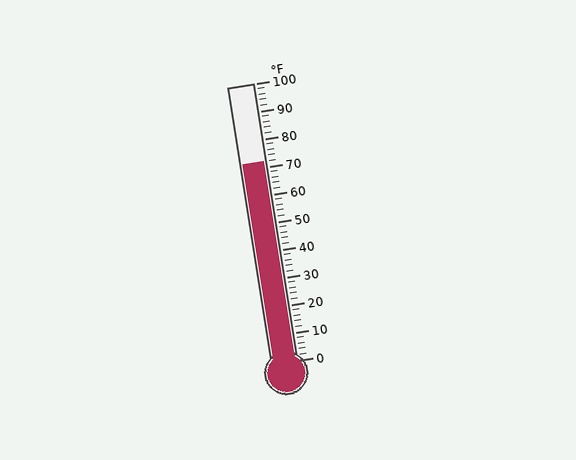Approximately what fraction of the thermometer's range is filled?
The thermometer is filled to approximately 70% of its range.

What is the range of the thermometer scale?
The thermometer scale ranges from 0°F to 100°F.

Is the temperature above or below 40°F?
The temperature is above 40°F.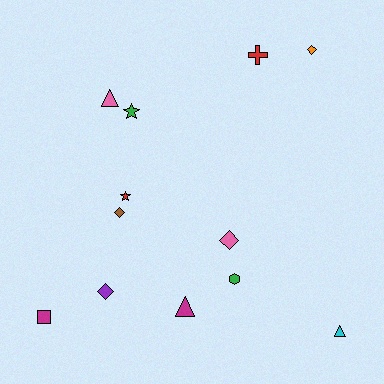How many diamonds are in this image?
There are 4 diamonds.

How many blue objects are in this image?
There are no blue objects.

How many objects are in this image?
There are 12 objects.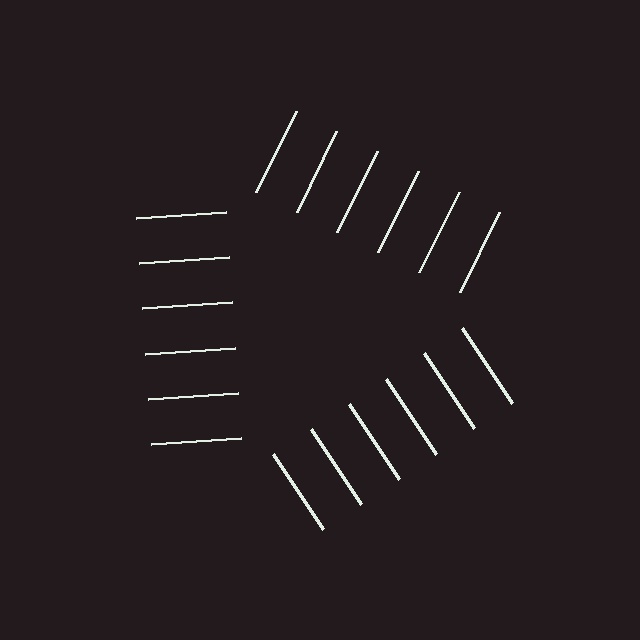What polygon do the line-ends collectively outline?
An illusory triangle — the line segments terminate on its edges but no continuous stroke is drawn.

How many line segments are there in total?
18 — 6 along each of the 3 edges.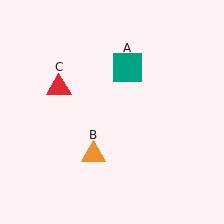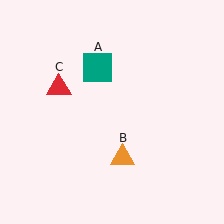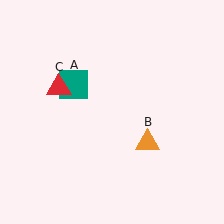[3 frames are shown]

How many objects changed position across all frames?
2 objects changed position: teal square (object A), orange triangle (object B).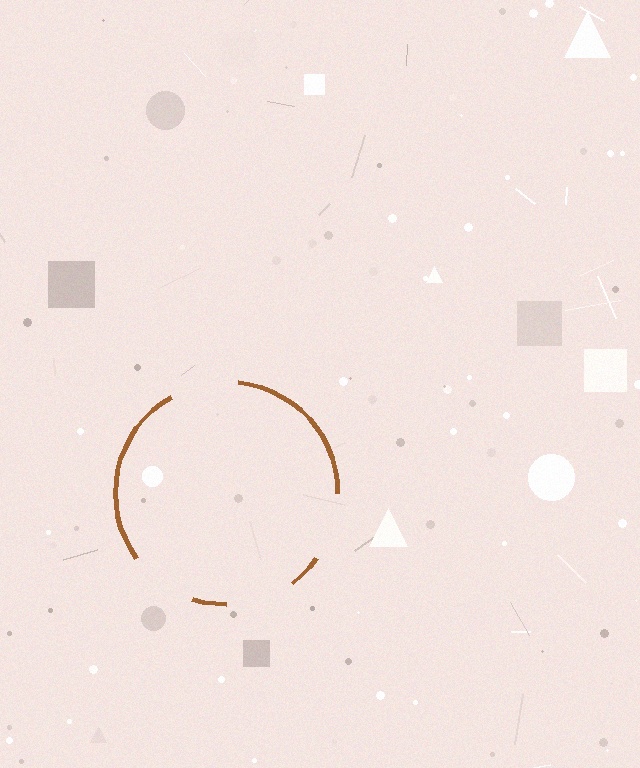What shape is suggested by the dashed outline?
The dashed outline suggests a circle.